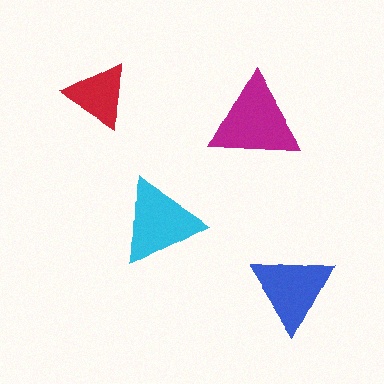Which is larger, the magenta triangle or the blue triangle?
The magenta one.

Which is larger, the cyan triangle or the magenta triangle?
The magenta one.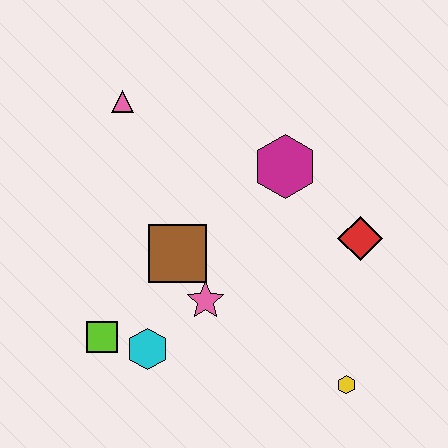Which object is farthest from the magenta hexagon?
The lime square is farthest from the magenta hexagon.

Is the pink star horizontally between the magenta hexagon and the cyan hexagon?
Yes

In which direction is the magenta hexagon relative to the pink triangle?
The magenta hexagon is to the right of the pink triangle.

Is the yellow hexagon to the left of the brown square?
No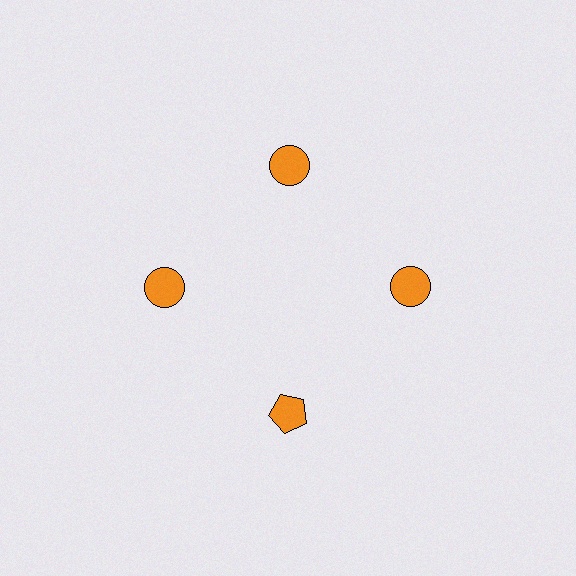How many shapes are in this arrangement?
There are 4 shapes arranged in a ring pattern.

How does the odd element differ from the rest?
It has a different shape: pentagon instead of circle.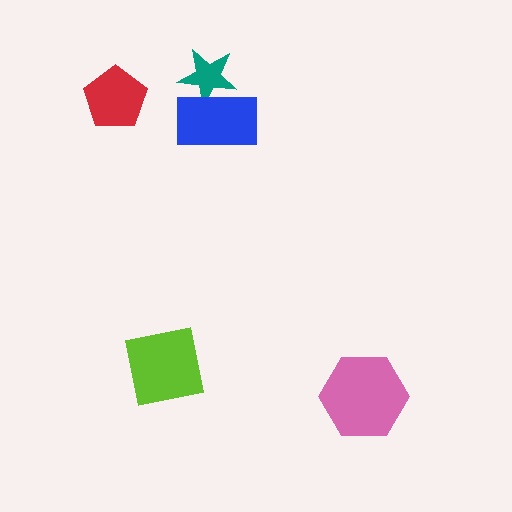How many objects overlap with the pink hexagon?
0 objects overlap with the pink hexagon.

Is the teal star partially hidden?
Yes, it is partially covered by another shape.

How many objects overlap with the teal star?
1 object overlaps with the teal star.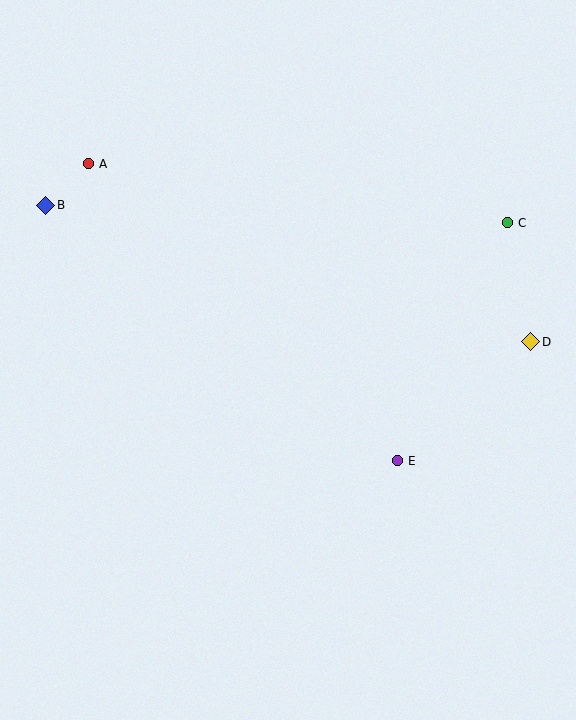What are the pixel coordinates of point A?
Point A is at (88, 164).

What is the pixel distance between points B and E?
The distance between B and E is 435 pixels.